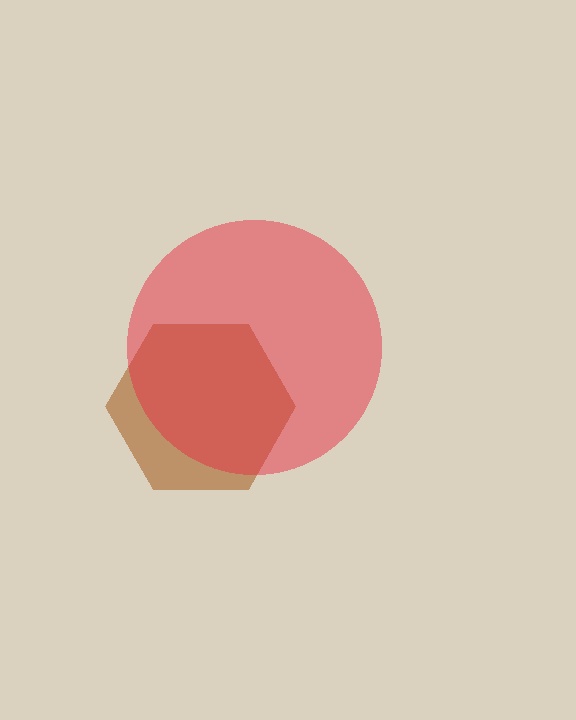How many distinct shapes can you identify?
There are 2 distinct shapes: a brown hexagon, a red circle.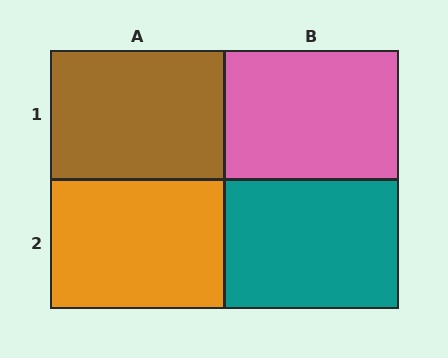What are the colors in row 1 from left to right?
Brown, pink.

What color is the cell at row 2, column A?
Orange.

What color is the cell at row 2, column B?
Teal.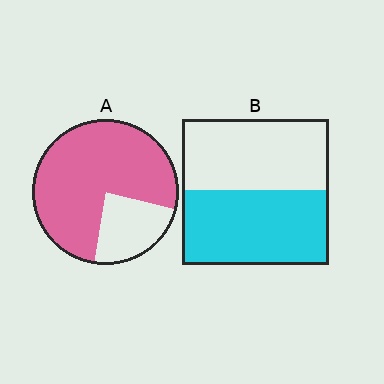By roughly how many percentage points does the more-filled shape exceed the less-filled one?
By roughly 25 percentage points (A over B).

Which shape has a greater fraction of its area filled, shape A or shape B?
Shape A.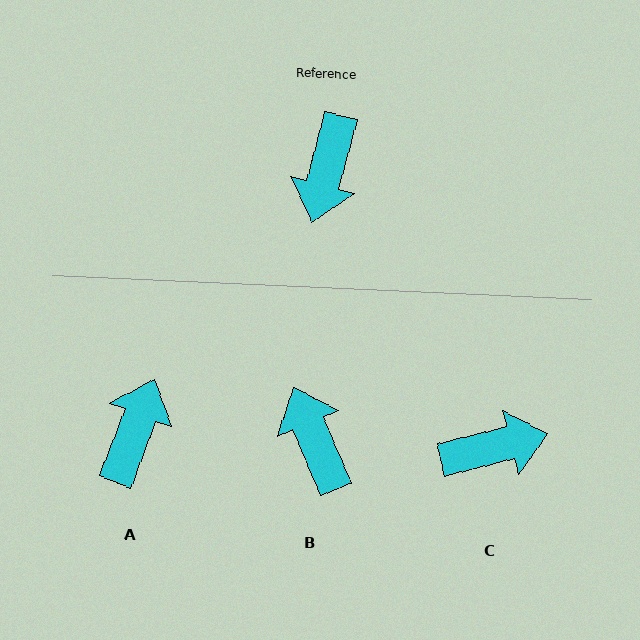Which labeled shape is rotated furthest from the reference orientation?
A, about 174 degrees away.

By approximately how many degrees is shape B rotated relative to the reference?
Approximately 142 degrees clockwise.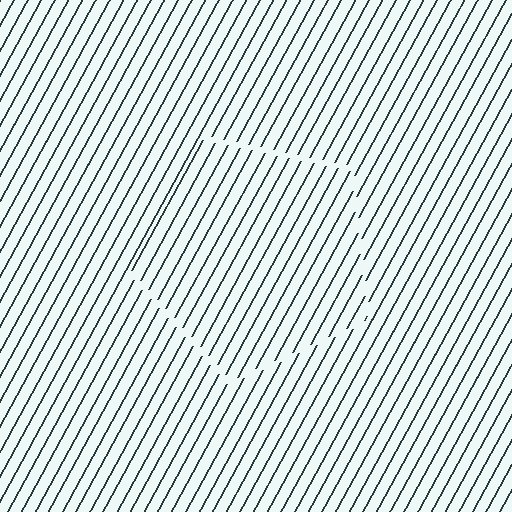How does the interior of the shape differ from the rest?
The interior of the shape contains the same grating, shifted by half a period — the contour is defined by the phase discontinuity where line-ends from the inner and outer gratings abut.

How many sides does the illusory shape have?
5 sides — the line-ends trace a pentagon.